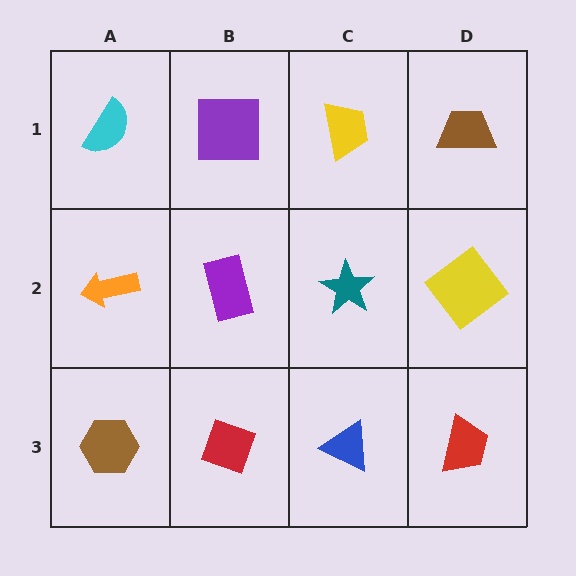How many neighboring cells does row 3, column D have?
2.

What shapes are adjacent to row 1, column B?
A purple rectangle (row 2, column B), a cyan semicircle (row 1, column A), a yellow trapezoid (row 1, column C).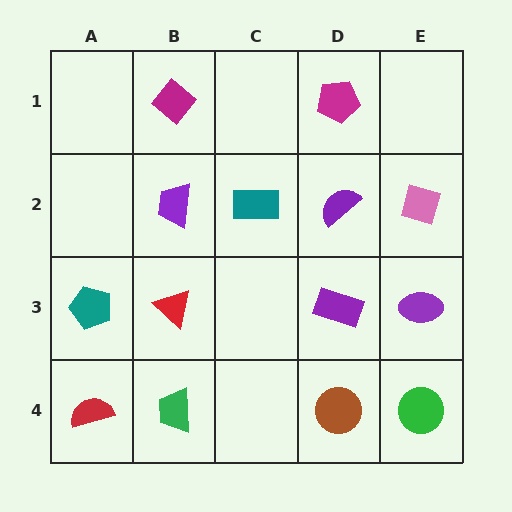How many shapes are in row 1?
2 shapes.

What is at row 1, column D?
A magenta pentagon.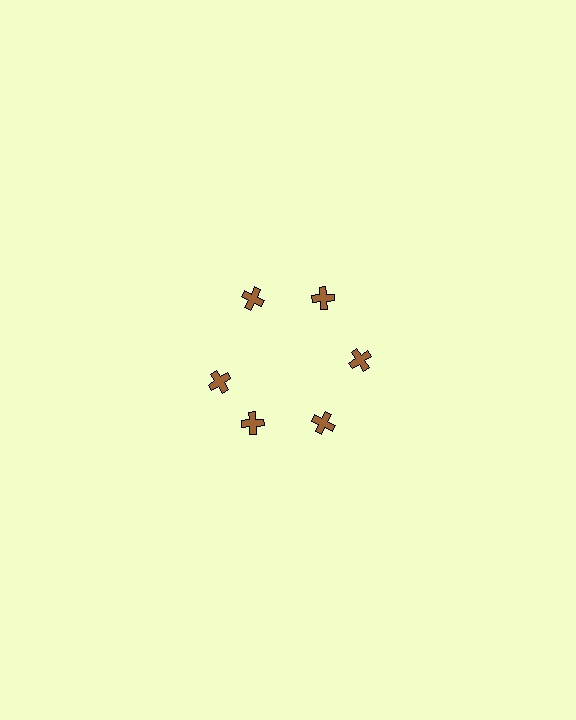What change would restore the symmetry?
The symmetry would be restored by rotating it back into even spacing with its neighbors so that all 6 crosses sit at equal angles and equal distance from the center.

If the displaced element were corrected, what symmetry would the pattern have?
It would have 6-fold rotational symmetry — the pattern would map onto itself every 60 degrees.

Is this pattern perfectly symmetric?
No. The 6 brown crosses are arranged in a ring, but one element near the 9 o'clock position is rotated out of alignment along the ring, breaking the 6-fold rotational symmetry.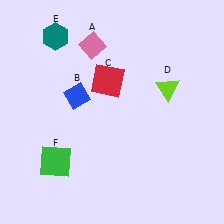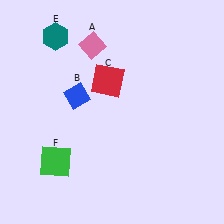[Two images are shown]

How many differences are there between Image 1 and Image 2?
There is 1 difference between the two images.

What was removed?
The lime triangle (D) was removed in Image 2.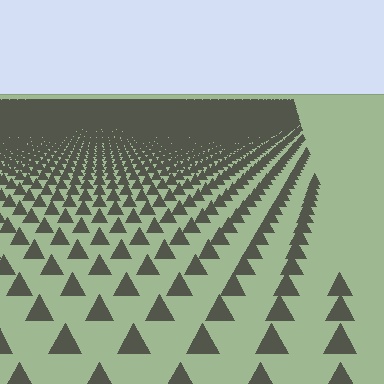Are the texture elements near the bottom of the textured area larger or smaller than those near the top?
Larger. Near the bottom, elements are closer to the viewer and appear at a bigger on-screen size.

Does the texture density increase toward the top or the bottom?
Density increases toward the top.